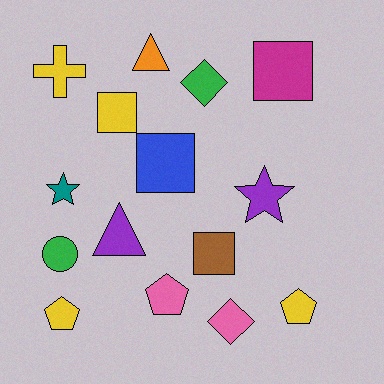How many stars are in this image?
There are 2 stars.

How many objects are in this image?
There are 15 objects.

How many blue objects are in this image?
There is 1 blue object.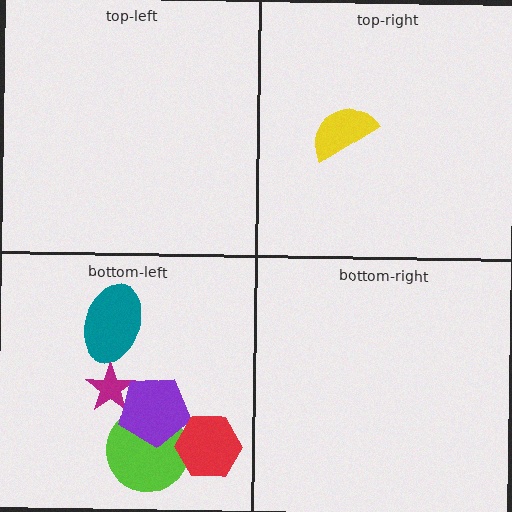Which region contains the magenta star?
The bottom-left region.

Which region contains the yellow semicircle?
The top-right region.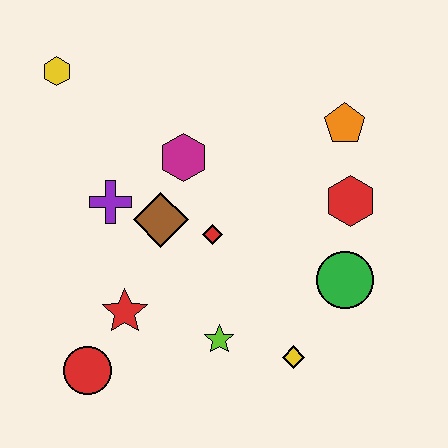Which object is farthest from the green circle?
The yellow hexagon is farthest from the green circle.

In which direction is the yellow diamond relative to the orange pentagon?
The yellow diamond is below the orange pentagon.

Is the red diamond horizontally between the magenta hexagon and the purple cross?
No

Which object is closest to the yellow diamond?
The lime star is closest to the yellow diamond.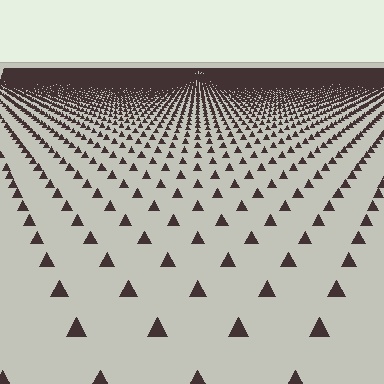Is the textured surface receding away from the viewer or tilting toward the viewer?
The surface is receding away from the viewer. Texture elements get smaller and denser toward the top.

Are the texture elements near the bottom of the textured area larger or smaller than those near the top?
Larger. Near the bottom, elements are closer to the viewer and appear at a bigger on-screen size.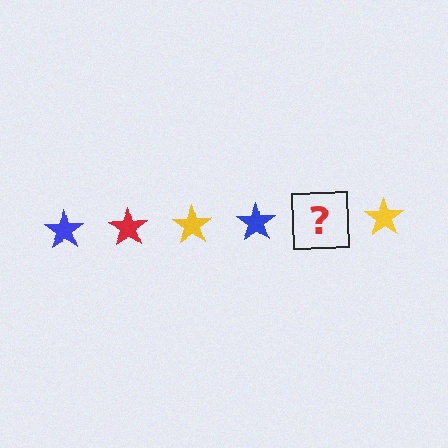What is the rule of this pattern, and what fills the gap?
The rule is that the pattern cycles through blue, red, yellow stars. The gap should be filled with a red star.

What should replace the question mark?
The question mark should be replaced with a red star.